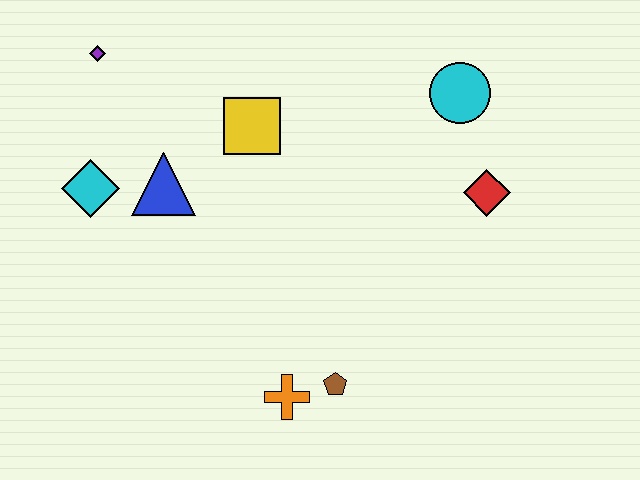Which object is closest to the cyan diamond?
The blue triangle is closest to the cyan diamond.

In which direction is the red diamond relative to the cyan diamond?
The red diamond is to the right of the cyan diamond.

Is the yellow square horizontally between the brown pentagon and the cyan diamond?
Yes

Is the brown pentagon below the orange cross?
No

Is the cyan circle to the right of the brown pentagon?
Yes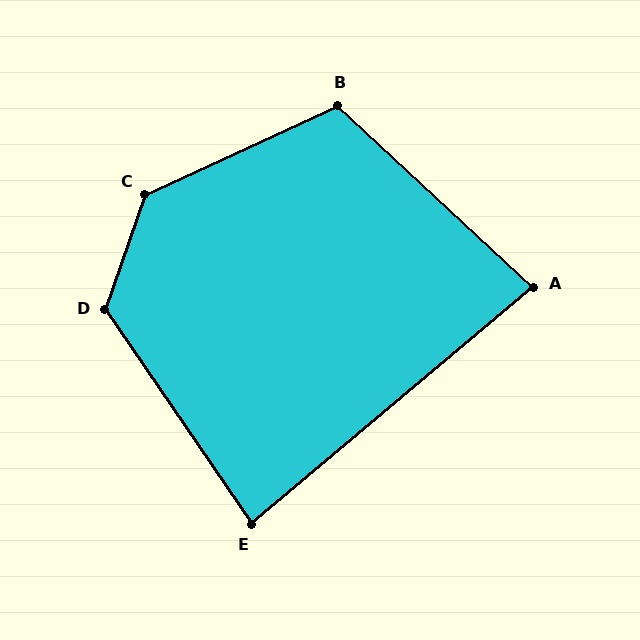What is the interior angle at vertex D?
Approximately 127 degrees (obtuse).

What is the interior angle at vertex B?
Approximately 112 degrees (obtuse).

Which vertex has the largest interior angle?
C, at approximately 134 degrees.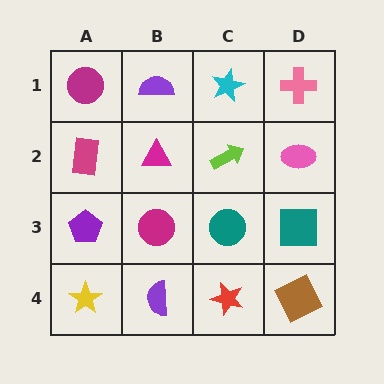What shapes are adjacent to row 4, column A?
A purple pentagon (row 3, column A), a purple semicircle (row 4, column B).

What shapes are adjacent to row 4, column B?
A magenta circle (row 3, column B), a yellow star (row 4, column A), a red star (row 4, column C).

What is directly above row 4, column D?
A teal square.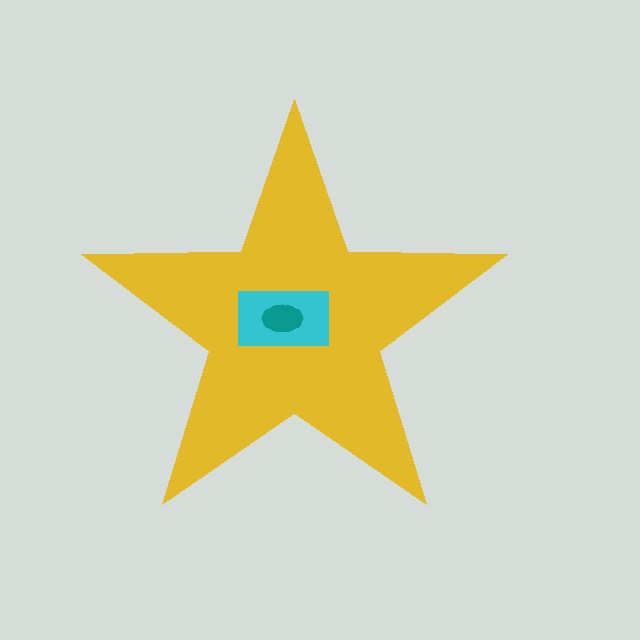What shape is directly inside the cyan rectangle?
The teal ellipse.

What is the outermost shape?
The yellow star.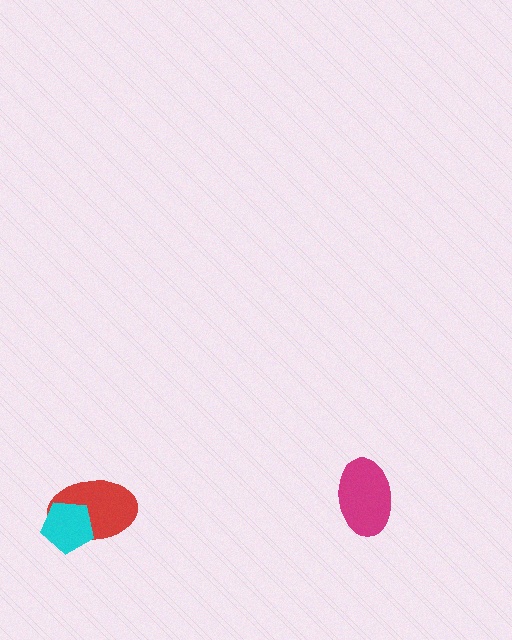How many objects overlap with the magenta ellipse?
0 objects overlap with the magenta ellipse.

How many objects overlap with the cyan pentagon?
1 object overlaps with the cyan pentagon.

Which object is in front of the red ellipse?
The cyan pentagon is in front of the red ellipse.